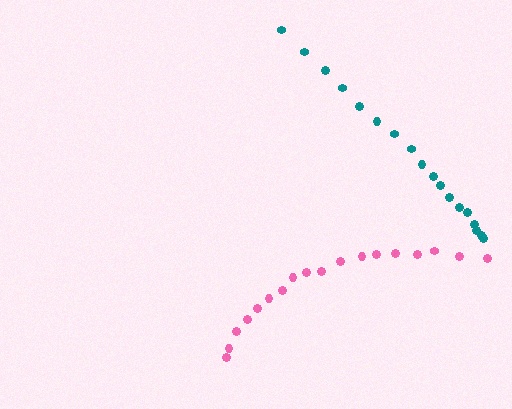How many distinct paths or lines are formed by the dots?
There are 2 distinct paths.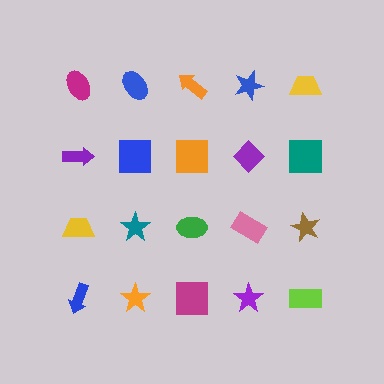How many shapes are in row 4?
5 shapes.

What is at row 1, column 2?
A blue ellipse.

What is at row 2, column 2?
A blue square.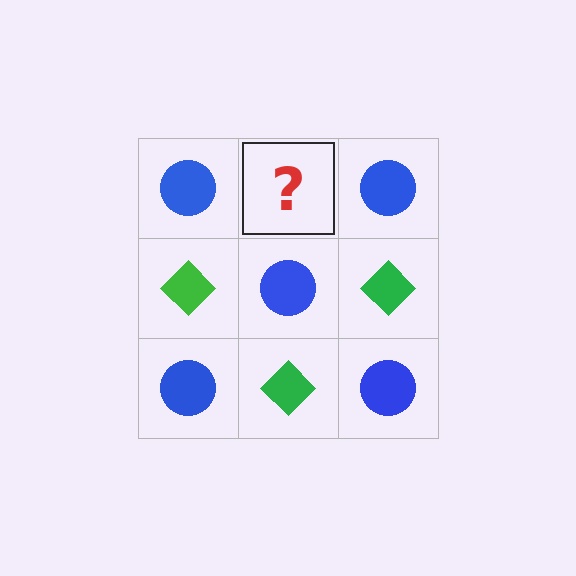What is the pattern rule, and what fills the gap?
The rule is that it alternates blue circle and green diamond in a checkerboard pattern. The gap should be filled with a green diamond.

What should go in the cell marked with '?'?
The missing cell should contain a green diamond.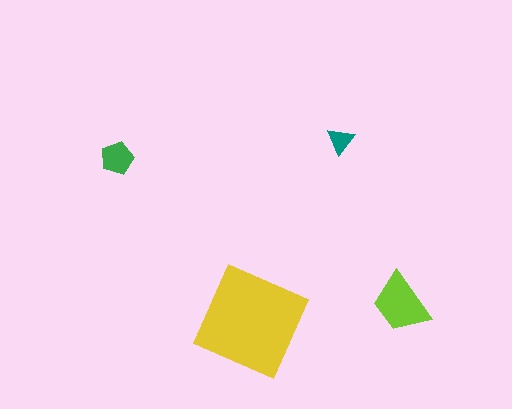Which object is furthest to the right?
The lime trapezoid is rightmost.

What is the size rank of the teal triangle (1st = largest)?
4th.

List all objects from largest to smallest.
The yellow square, the lime trapezoid, the green pentagon, the teal triangle.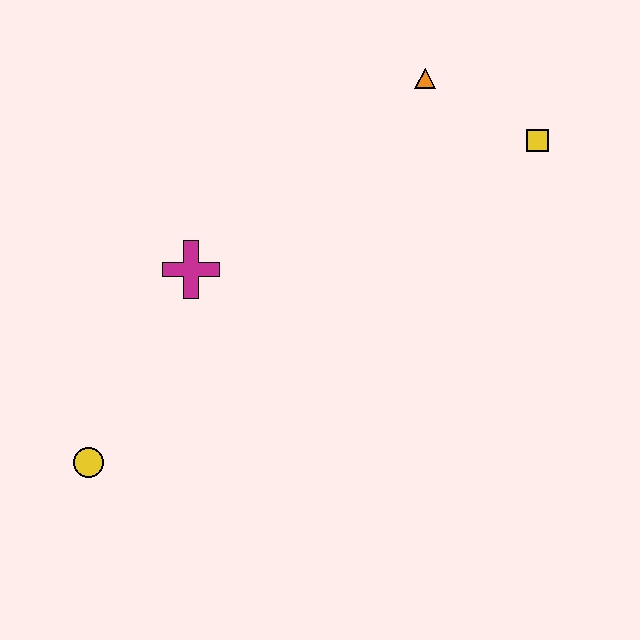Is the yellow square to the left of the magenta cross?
No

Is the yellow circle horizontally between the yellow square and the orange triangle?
No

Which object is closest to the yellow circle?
The magenta cross is closest to the yellow circle.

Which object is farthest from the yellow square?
The yellow circle is farthest from the yellow square.